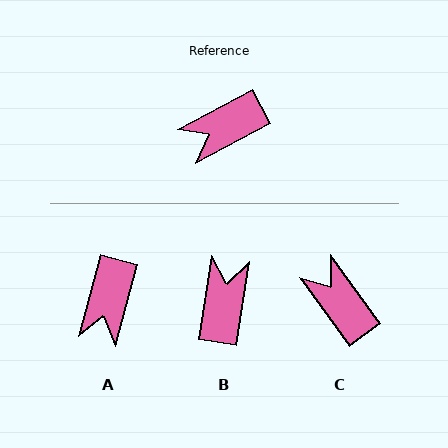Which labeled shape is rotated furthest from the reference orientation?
B, about 127 degrees away.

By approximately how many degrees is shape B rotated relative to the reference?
Approximately 127 degrees clockwise.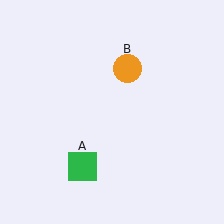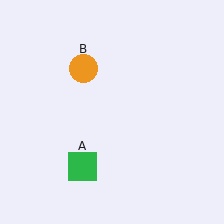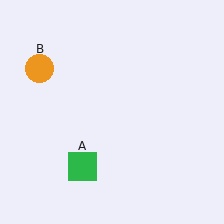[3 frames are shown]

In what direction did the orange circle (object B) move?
The orange circle (object B) moved left.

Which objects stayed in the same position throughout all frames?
Green square (object A) remained stationary.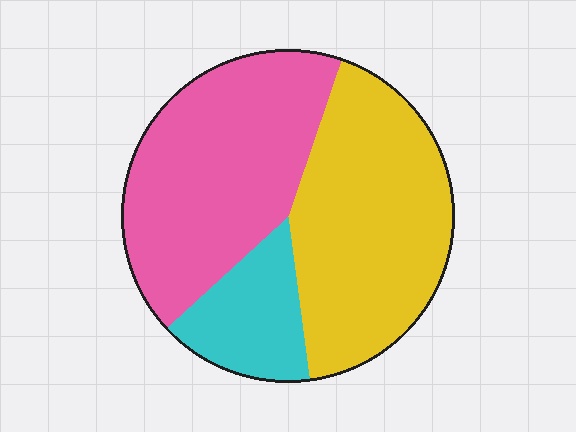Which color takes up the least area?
Cyan, at roughly 15%.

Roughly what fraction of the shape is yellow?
Yellow covers roughly 40% of the shape.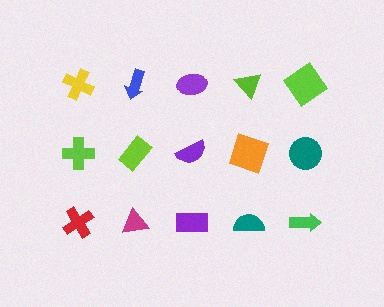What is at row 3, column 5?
A green arrow.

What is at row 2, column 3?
A purple semicircle.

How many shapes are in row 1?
5 shapes.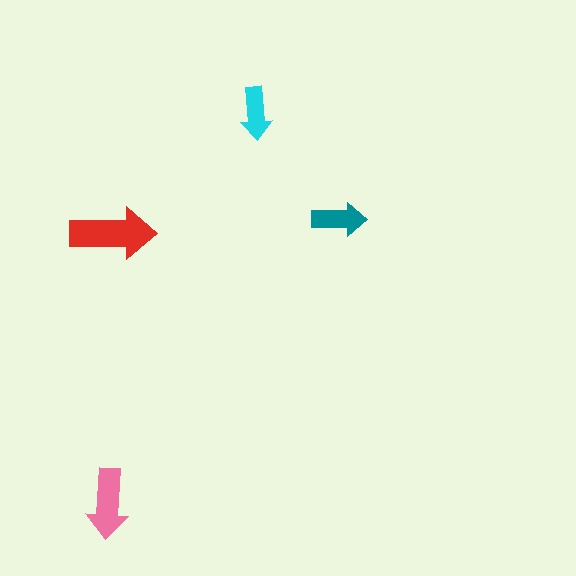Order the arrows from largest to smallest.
the red one, the pink one, the teal one, the cyan one.